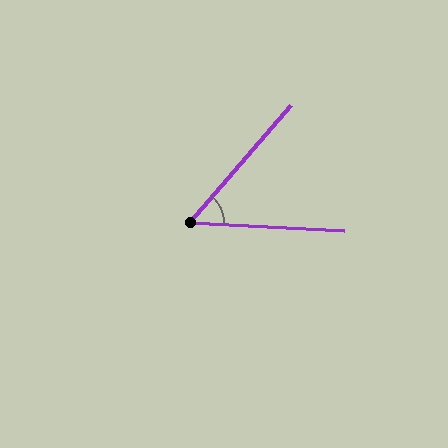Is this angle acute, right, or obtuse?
It is acute.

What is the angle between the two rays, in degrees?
Approximately 52 degrees.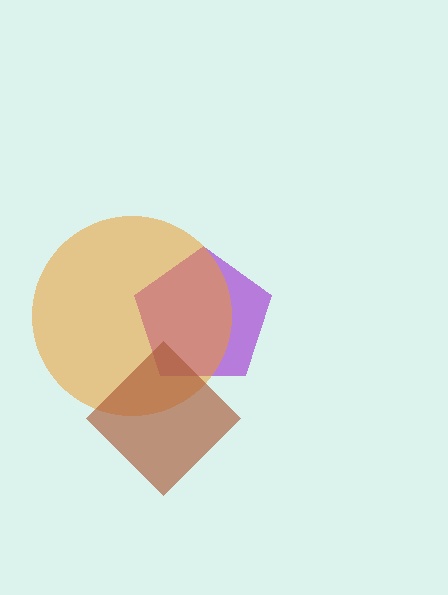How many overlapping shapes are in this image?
There are 3 overlapping shapes in the image.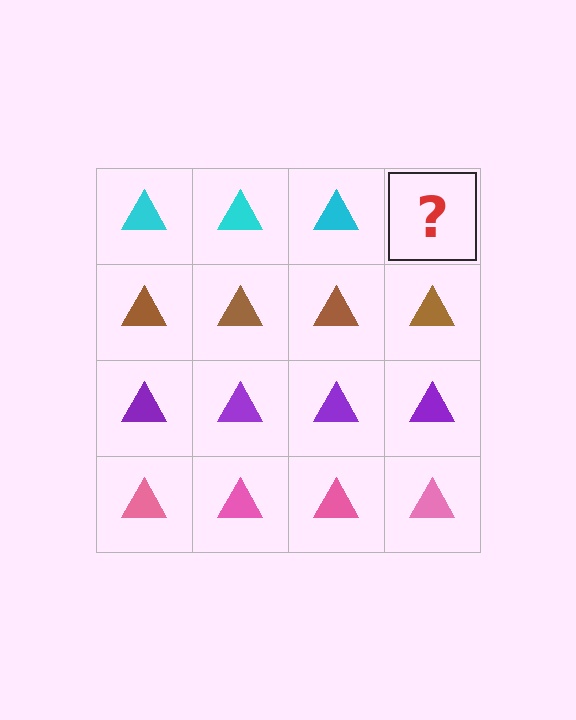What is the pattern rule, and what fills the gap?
The rule is that each row has a consistent color. The gap should be filled with a cyan triangle.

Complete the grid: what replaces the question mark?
The question mark should be replaced with a cyan triangle.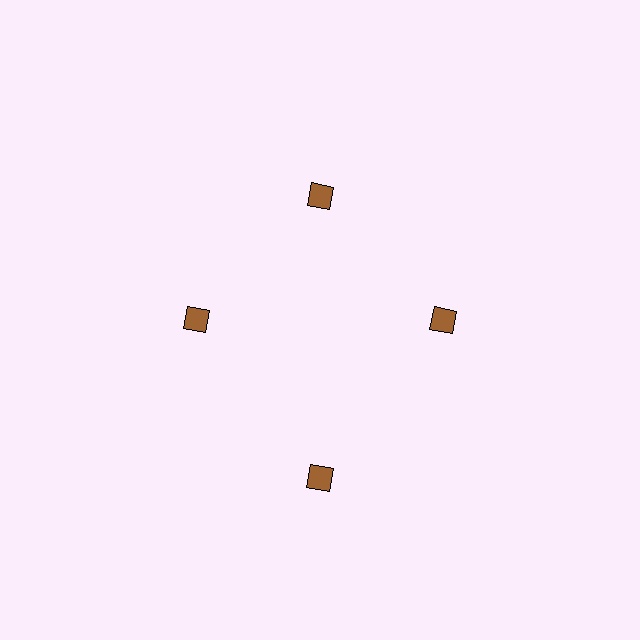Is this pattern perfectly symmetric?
No. The 4 brown diamonds are arranged in a ring, but one element near the 6 o'clock position is pushed outward from the center, breaking the 4-fold rotational symmetry.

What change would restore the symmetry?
The symmetry would be restored by moving it inward, back onto the ring so that all 4 diamonds sit at equal angles and equal distance from the center.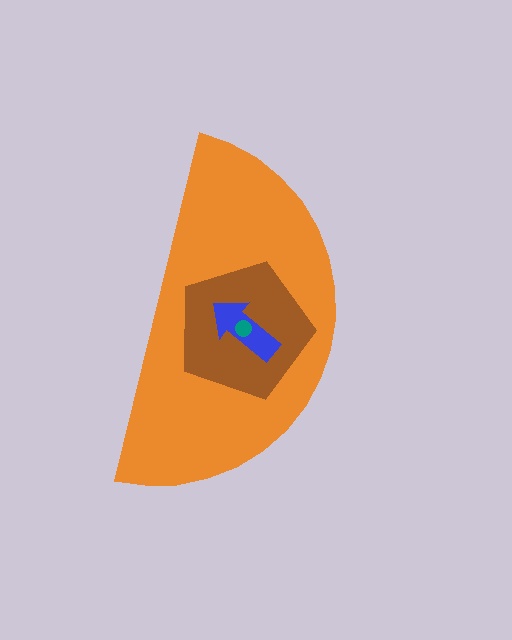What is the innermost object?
The teal circle.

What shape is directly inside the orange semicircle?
The brown pentagon.